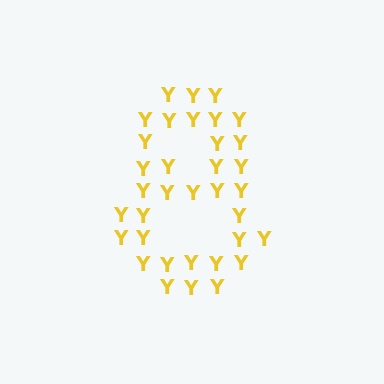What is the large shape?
The large shape is the digit 8.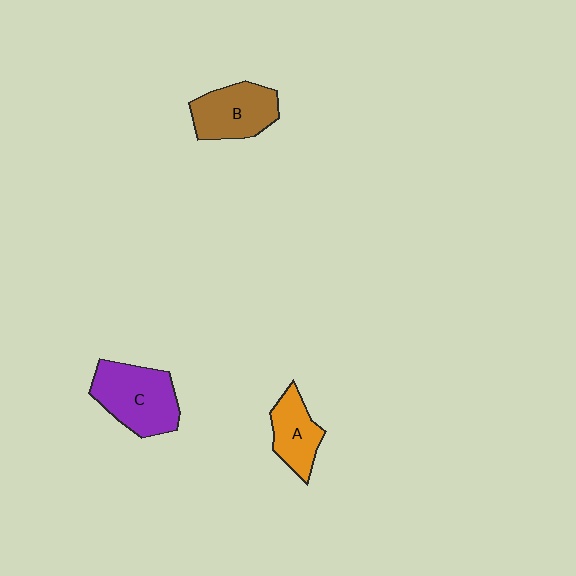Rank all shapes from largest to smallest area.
From largest to smallest: C (purple), B (brown), A (orange).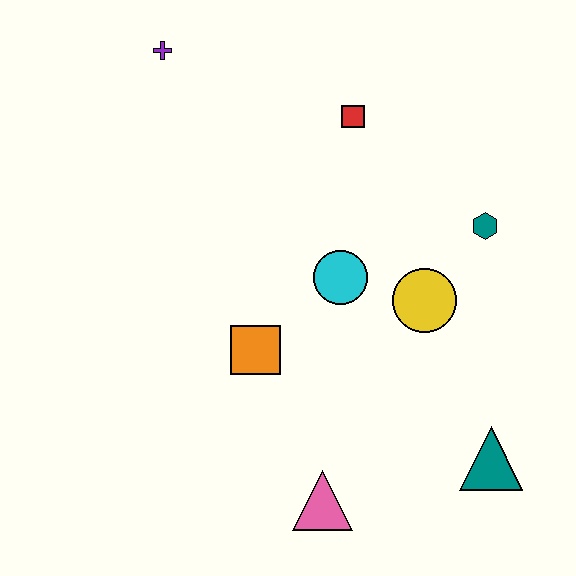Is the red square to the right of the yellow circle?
No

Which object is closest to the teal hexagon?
The yellow circle is closest to the teal hexagon.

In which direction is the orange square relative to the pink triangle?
The orange square is above the pink triangle.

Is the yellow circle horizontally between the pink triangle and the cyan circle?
No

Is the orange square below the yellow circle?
Yes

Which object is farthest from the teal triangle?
The purple cross is farthest from the teal triangle.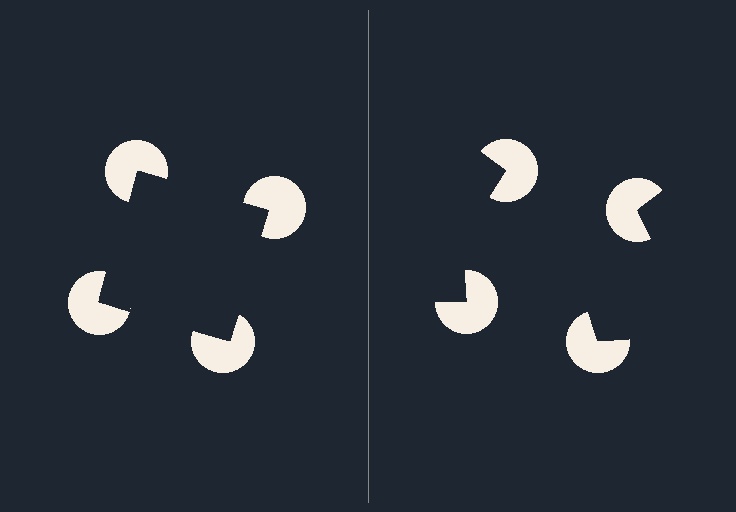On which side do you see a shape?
An illusory square appears on the left side. On the right side the wedge cuts are rotated, so no coherent shape forms.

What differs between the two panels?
The pac-man discs are positioned identically on both sides; only the wedge orientations differ. On the left they align to a square; on the right they are misaligned.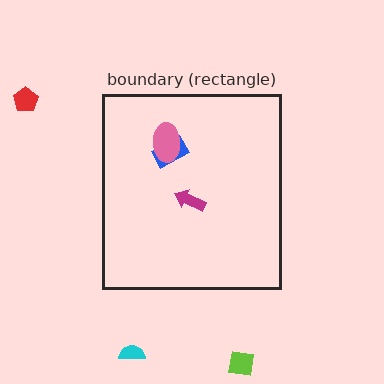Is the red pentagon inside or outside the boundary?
Outside.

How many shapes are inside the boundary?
3 inside, 3 outside.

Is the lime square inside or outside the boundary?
Outside.